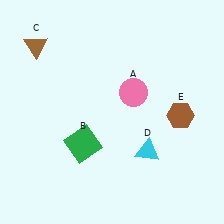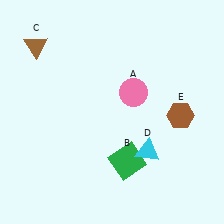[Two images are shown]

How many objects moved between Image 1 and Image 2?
1 object moved between the two images.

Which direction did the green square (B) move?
The green square (B) moved right.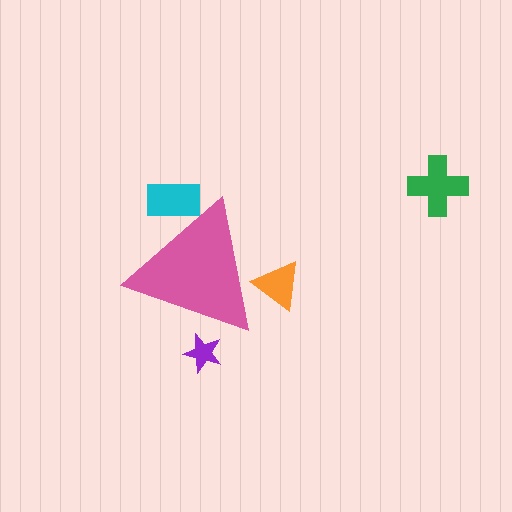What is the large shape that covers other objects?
A pink triangle.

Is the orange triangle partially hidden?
Yes, the orange triangle is partially hidden behind the pink triangle.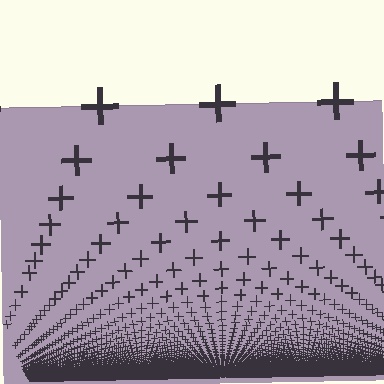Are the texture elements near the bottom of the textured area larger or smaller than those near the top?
Smaller. The gradient is inverted — elements near the bottom are smaller and denser.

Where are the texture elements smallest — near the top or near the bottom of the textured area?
Near the bottom.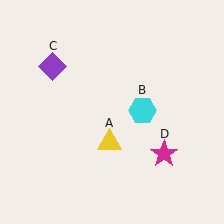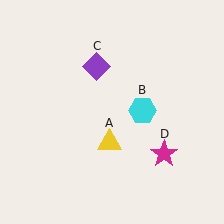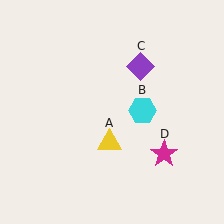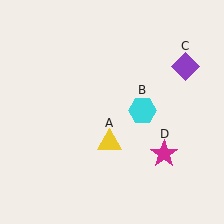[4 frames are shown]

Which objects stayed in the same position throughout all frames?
Yellow triangle (object A) and cyan hexagon (object B) and magenta star (object D) remained stationary.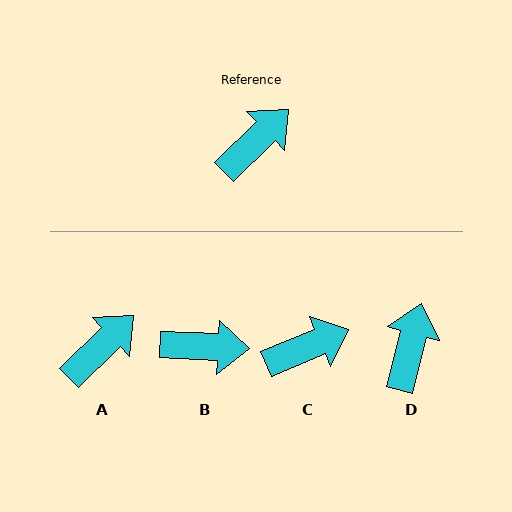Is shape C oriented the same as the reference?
No, it is off by about 21 degrees.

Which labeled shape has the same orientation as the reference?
A.